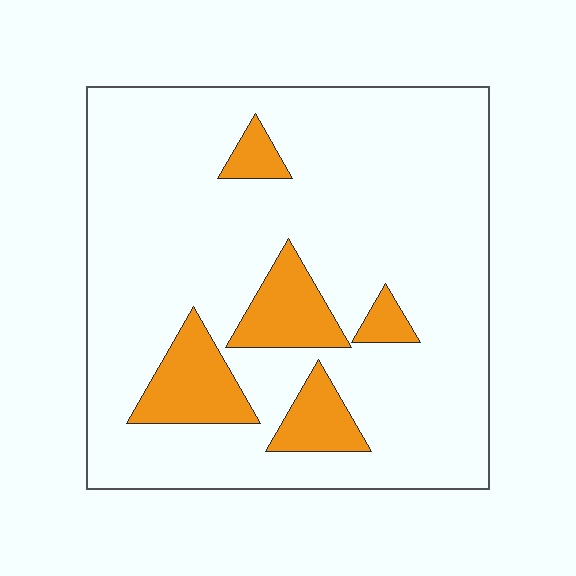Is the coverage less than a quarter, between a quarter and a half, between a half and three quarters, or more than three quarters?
Less than a quarter.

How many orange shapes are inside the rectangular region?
5.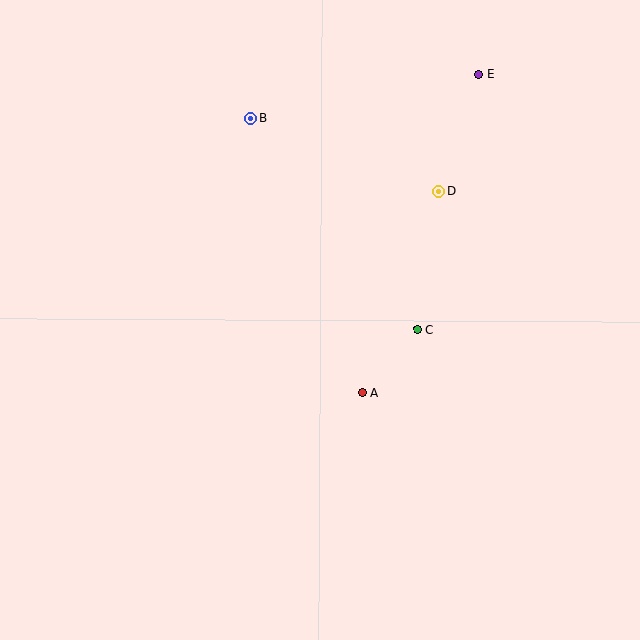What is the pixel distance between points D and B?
The distance between D and B is 201 pixels.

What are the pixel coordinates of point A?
Point A is at (362, 393).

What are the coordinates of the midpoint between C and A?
The midpoint between C and A is at (389, 361).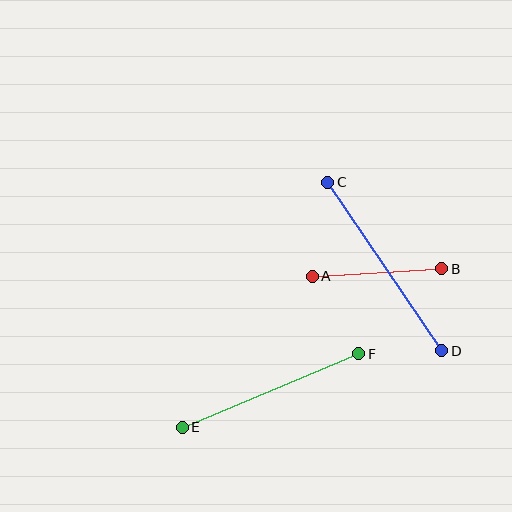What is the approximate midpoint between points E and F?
The midpoint is at approximately (270, 390) pixels.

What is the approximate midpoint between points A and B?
The midpoint is at approximately (377, 273) pixels.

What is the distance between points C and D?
The distance is approximately 203 pixels.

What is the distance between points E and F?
The distance is approximately 191 pixels.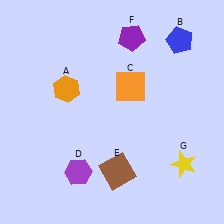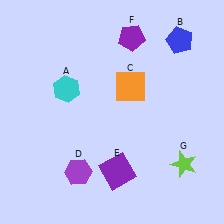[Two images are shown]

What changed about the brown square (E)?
In Image 1, E is brown. In Image 2, it changed to purple.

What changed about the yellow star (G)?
In Image 1, G is yellow. In Image 2, it changed to lime.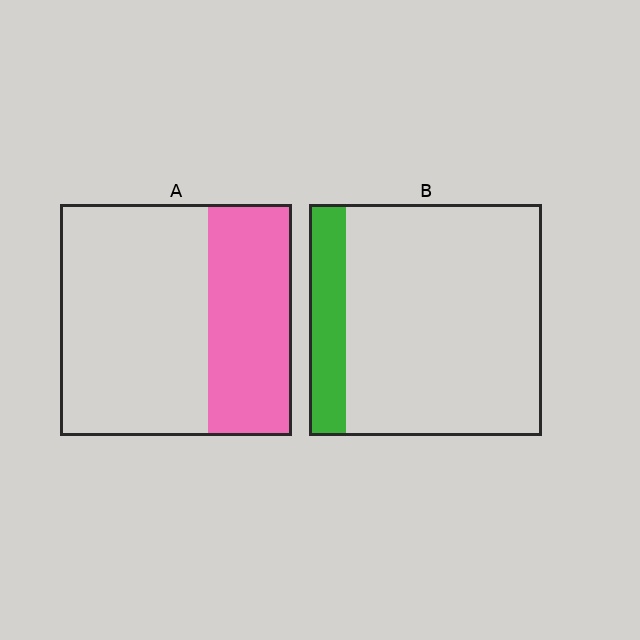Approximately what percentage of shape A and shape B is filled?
A is approximately 35% and B is approximately 15%.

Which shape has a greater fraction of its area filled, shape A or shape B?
Shape A.